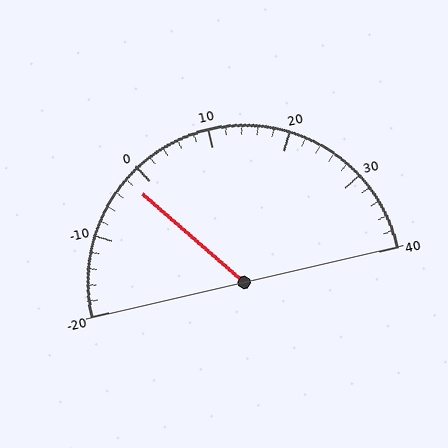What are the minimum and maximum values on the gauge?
The gauge ranges from -20 to 40.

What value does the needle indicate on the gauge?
The needle indicates approximately -2.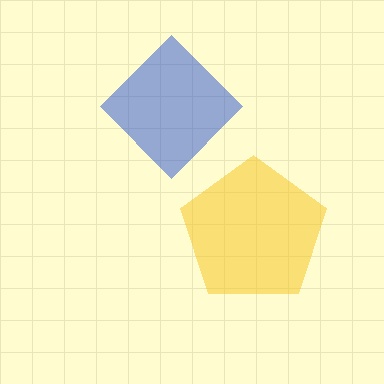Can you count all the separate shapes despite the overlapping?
Yes, there are 2 separate shapes.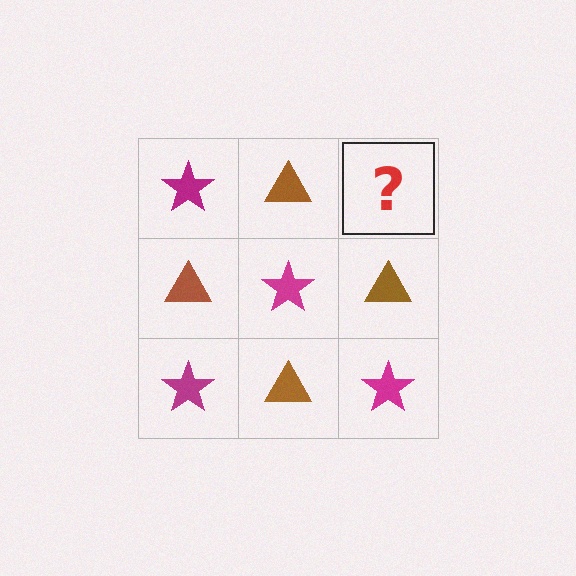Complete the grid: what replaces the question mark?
The question mark should be replaced with a magenta star.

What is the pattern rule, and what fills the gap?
The rule is that it alternates magenta star and brown triangle in a checkerboard pattern. The gap should be filled with a magenta star.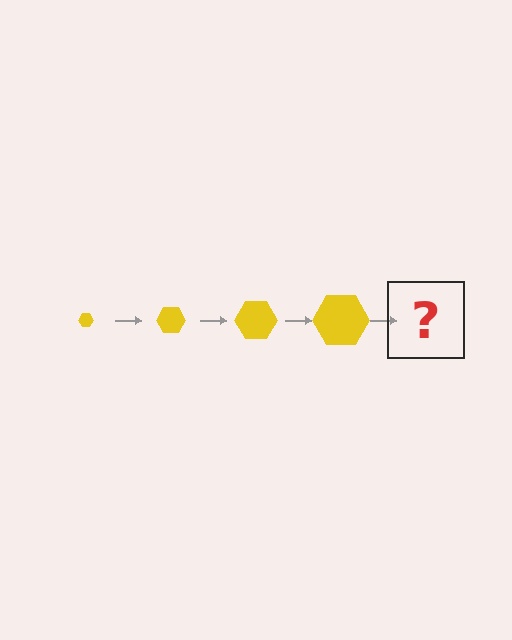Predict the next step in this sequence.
The next step is a yellow hexagon, larger than the previous one.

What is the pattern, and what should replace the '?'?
The pattern is that the hexagon gets progressively larger each step. The '?' should be a yellow hexagon, larger than the previous one.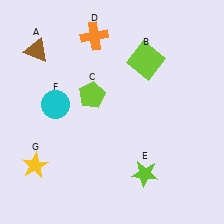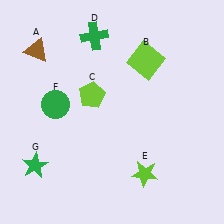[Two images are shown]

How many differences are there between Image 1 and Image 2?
There are 3 differences between the two images.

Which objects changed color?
D changed from orange to green. F changed from cyan to green. G changed from yellow to green.